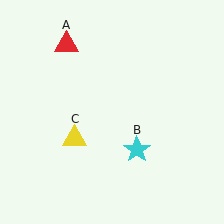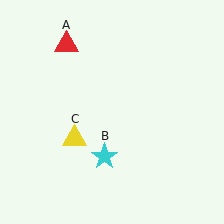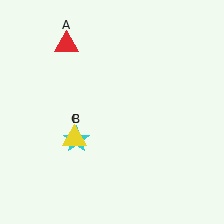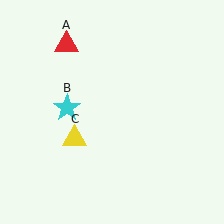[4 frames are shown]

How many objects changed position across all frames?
1 object changed position: cyan star (object B).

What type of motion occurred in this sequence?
The cyan star (object B) rotated clockwise around the center of the scene.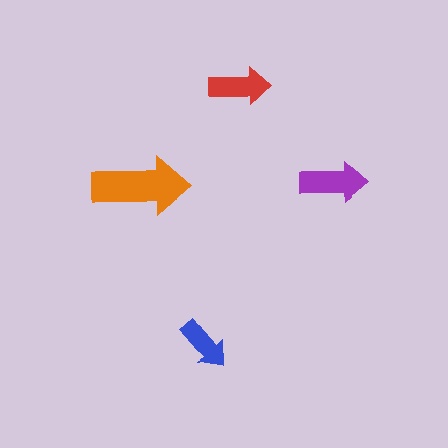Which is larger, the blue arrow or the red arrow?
The red one.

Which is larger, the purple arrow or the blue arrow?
The purple one.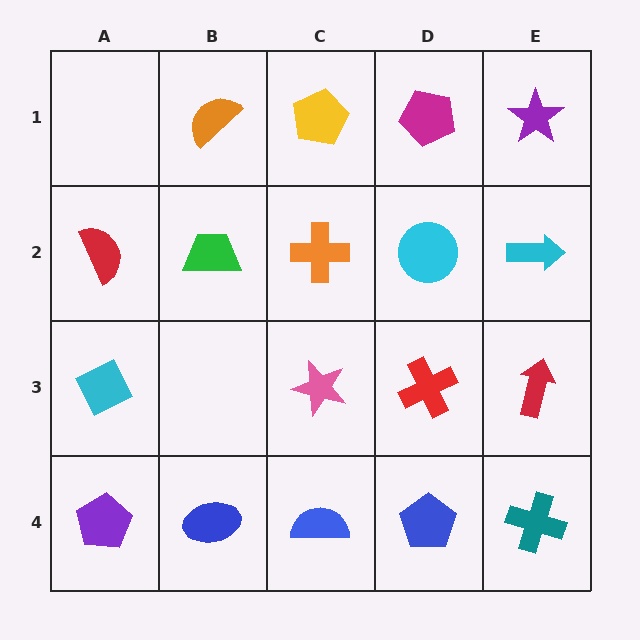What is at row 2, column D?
A cyan circle.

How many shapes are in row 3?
4 shapes.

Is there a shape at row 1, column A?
No, that cell is empty.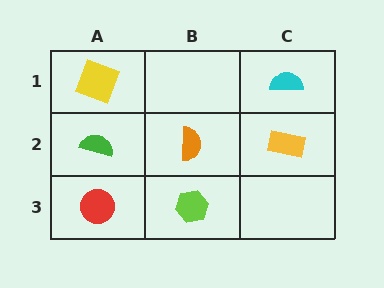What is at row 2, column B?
An orange semicircle.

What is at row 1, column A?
A yellow square.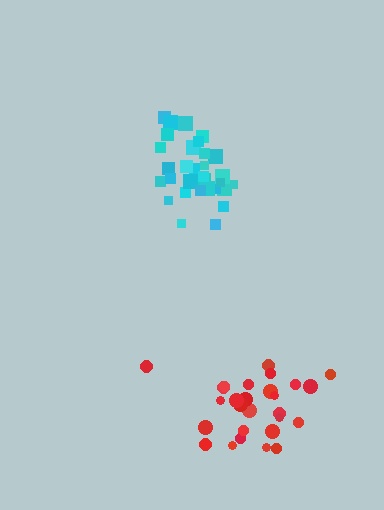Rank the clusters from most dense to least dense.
cyan, red.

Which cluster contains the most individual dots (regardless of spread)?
Cyan (32).